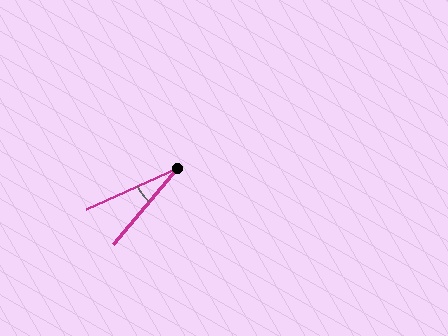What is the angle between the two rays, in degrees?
Approximately 26 degrees.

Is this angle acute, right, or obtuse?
It is acute.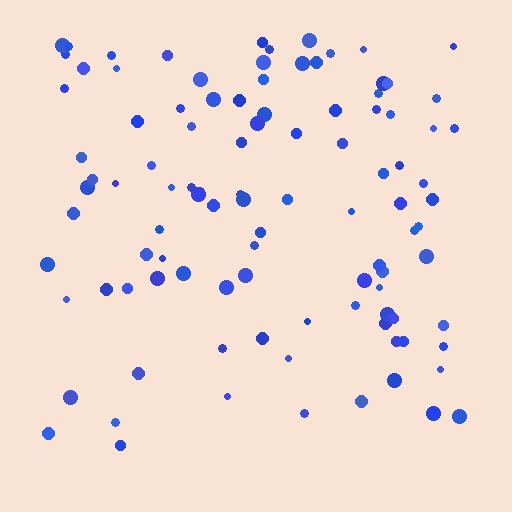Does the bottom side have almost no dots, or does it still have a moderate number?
Still a moderate number, just noticeably fewer than the top.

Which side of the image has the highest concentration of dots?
The top.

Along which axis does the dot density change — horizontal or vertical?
Vertical.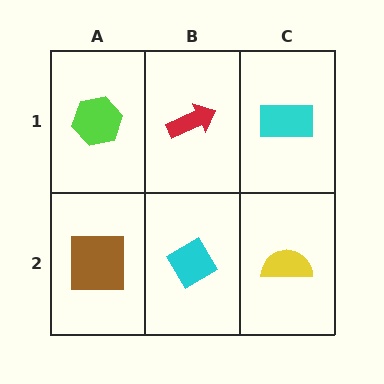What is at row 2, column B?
A cyan diamond.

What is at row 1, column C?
A cyan rectangle.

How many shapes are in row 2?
3 shapes.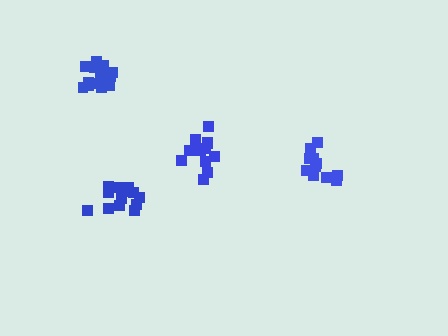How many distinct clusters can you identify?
There are 4 distinct clusters.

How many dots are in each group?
Group 1: 12 dots, Group 2: 11 dots, Group 3: 13 dots, Group 4: 14 dots (50 total).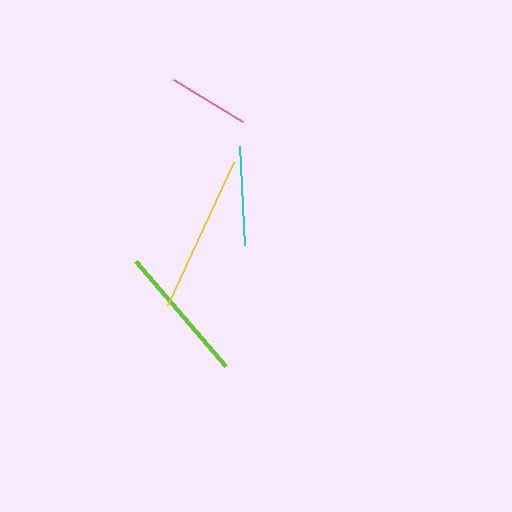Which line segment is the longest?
The yellow line is the longest at approximately 158 pixels.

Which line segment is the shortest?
The pink line is the shortest at approximately 81 pixels.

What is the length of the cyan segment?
The cyan segment is approximately 99 pixels long.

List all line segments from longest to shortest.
From longest to shortest: yellow, lime, cyan, pink.